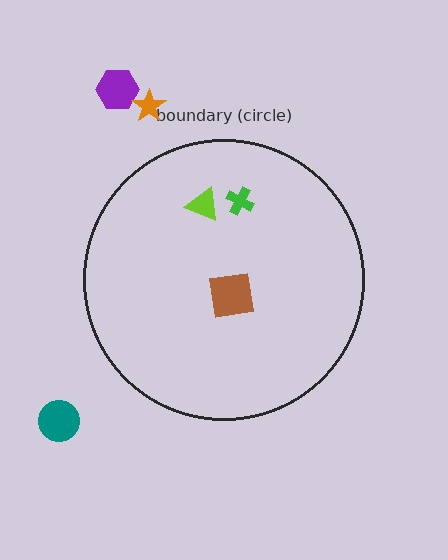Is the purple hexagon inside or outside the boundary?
Outside.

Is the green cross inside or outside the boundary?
Inside.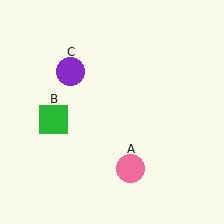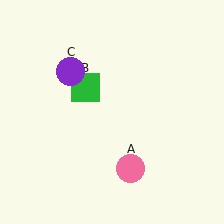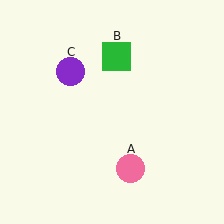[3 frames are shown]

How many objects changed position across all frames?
1 object changed position: green square (object B).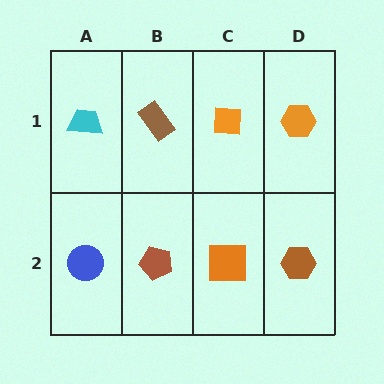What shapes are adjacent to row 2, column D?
An orange hexagon (row 1, column D), an orange square (row 2, column C).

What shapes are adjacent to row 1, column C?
An orange square (row 2, column C), a brown rectangle (row 1, column B), an orange hexagon (row 1, column D).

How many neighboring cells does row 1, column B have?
3.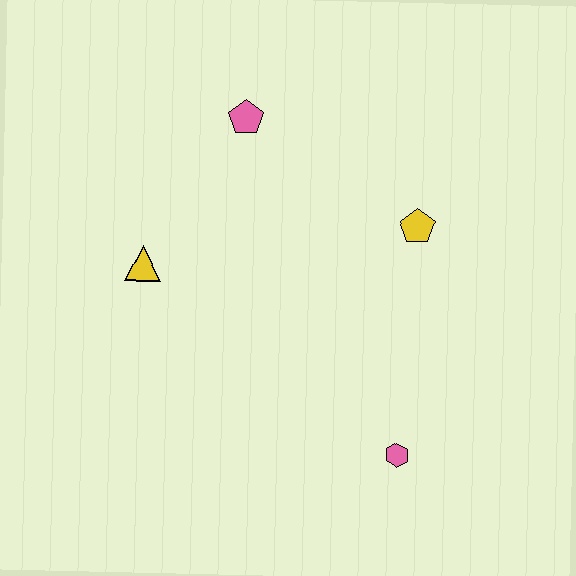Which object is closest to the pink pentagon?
The yellow triangle is closest to the pink pentagon.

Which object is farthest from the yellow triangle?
The pink hexagon is farthest from the yellow triangle.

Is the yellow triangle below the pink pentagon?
Yes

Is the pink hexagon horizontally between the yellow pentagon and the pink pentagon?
Yes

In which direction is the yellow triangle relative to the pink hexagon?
The yellow triangle is to the left of the pink hexagon.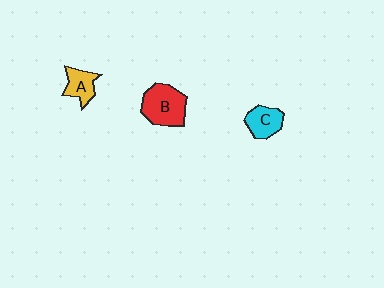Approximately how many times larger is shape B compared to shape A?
Approximately 1.8 times.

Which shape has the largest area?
Shape B (red).